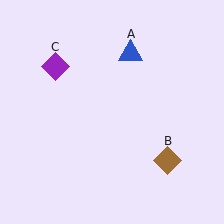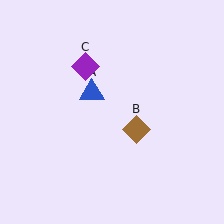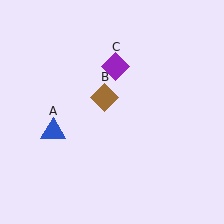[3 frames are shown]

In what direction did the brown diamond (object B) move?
The brown diamond (object B) moved up and to the left.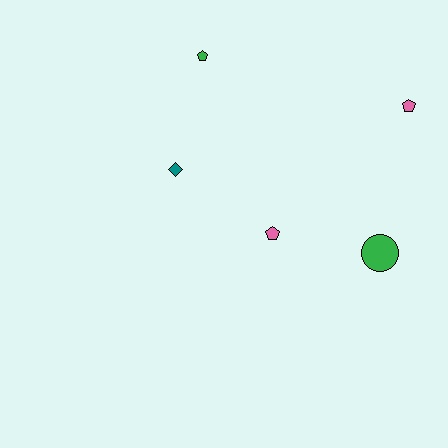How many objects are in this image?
There are 5 objects.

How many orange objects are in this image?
There are no orange objects.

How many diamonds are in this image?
There is 1 diamond.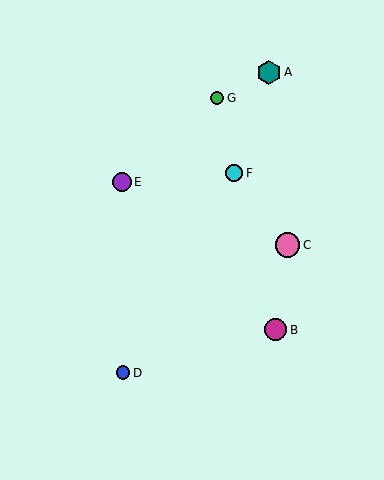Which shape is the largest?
The teal hexagon (labeled A) is the largest.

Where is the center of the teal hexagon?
The center of the teal hexagon is at (269, 72).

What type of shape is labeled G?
Shape G is a green circle.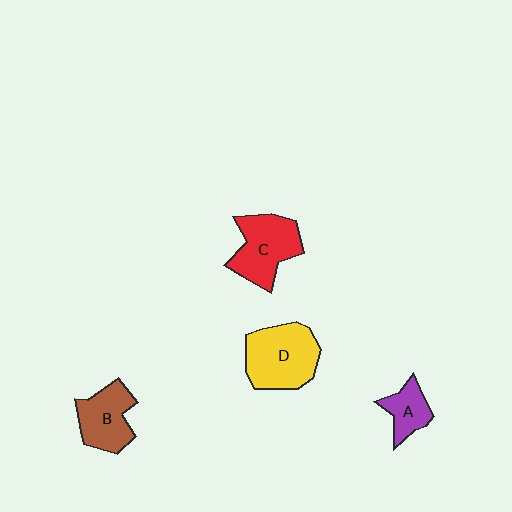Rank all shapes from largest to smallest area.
From largest to smallest: D (yellow), C (red), B (brown), A (purple).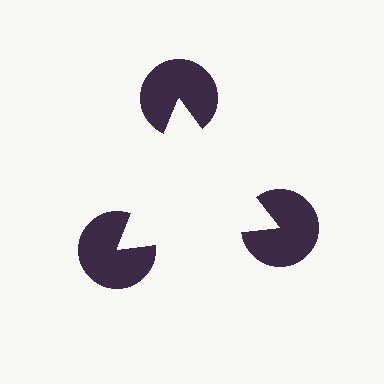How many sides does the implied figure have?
3 sides.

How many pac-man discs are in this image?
There are 3 — one at each vertex of the illusory triangle.